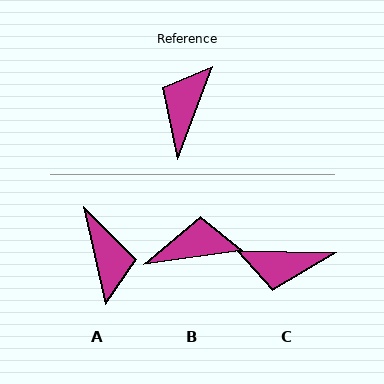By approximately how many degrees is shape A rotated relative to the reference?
Approximately 147 degrees clockwise.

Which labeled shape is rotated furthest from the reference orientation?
A, about 147 degrees away.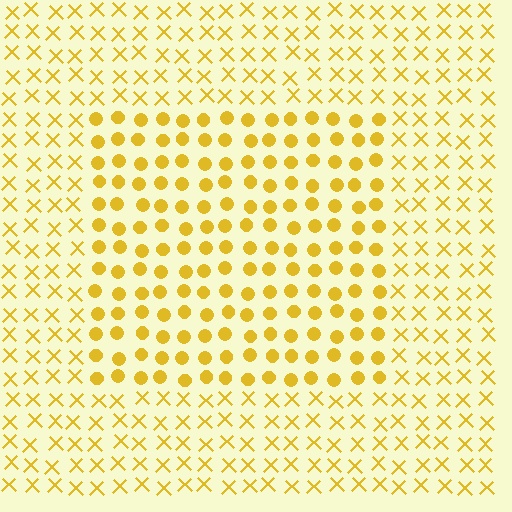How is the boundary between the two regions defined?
The boundary is defined by a change in element shape: circles inside vs. X marks outside. All elements share the same color and spacing.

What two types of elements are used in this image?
The image uses circles inside the rectangle region and X marks outside it.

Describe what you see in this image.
The image is filled with small yellow elements arranged in a uniform grid. A rectangle-shaped region contains circles, while the surrounding area contains X marks. The boundary is defined purely by the change in element shape.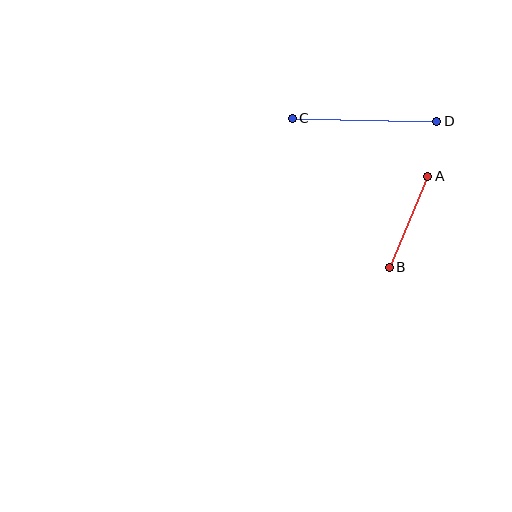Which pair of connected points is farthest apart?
Points C and D are farthest apart.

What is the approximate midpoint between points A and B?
The midpoint is at approximately (408, 222) pixels.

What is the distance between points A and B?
The distance is approximately 99 pixels.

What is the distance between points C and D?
The distance is approximately 145 pixels.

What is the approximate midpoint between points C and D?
The midpoint is at approximately (365, 120) pixels.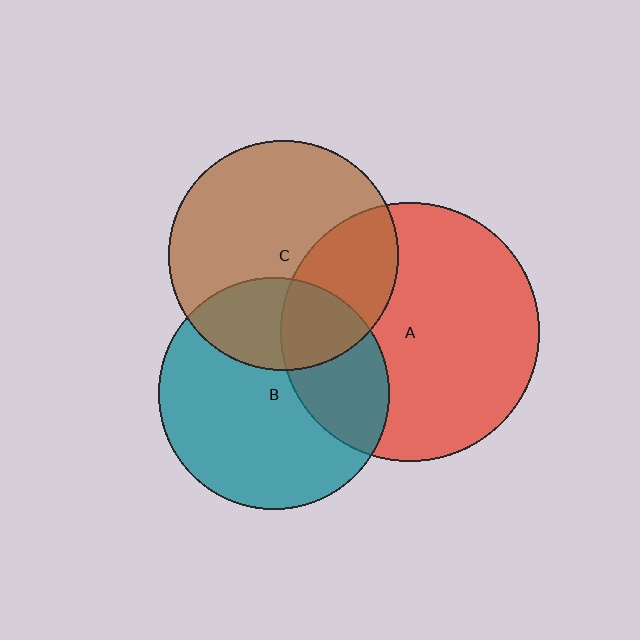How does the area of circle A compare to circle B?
Approximately 1.3 times.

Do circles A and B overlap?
Yes.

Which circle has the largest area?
Circle A (red).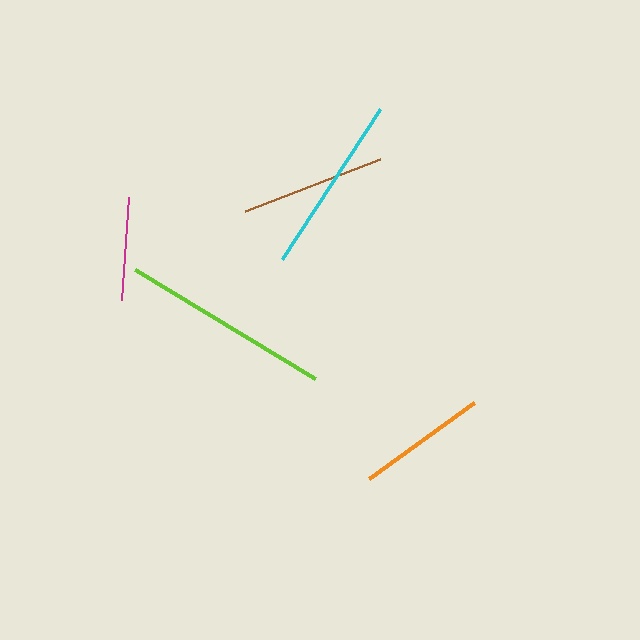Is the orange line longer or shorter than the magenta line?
The orange line is longer than the magenta line.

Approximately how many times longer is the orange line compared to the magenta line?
The orange line is approximately 1.3 times the length of the magenta line.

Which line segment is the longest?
The lime line is the longest at approximately 210 pixels.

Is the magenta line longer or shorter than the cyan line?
The cyan line is longer than the magenta line.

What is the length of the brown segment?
The brown segment is approximately 145 pixels long.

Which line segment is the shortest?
The magenta line is the shortest at approximately 103 pixels.